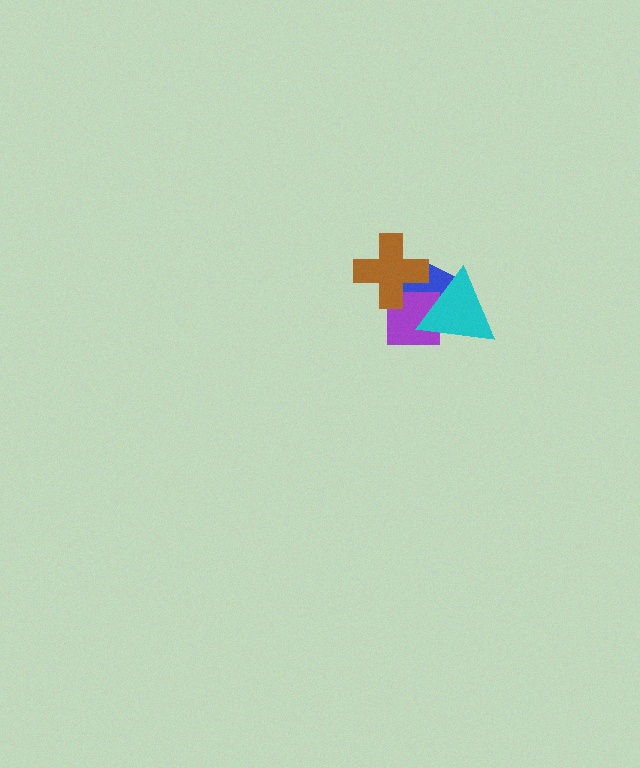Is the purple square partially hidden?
Yes, it is partially covered by another shape.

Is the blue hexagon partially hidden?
Yes, it is partially covered by another shape.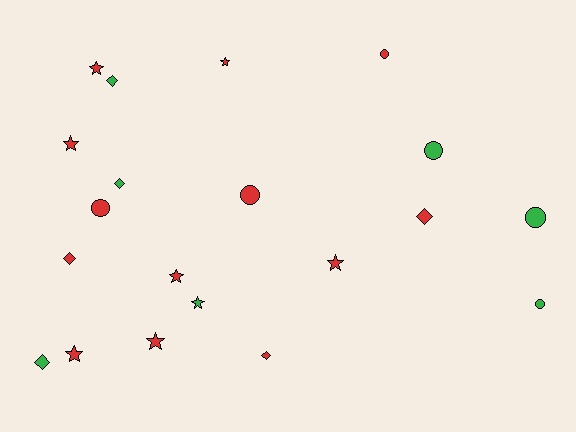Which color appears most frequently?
Red, with 13 objects.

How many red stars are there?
There are 7 red stars.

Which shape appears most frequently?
Star, with 8 objects.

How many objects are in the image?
There are 20 objects.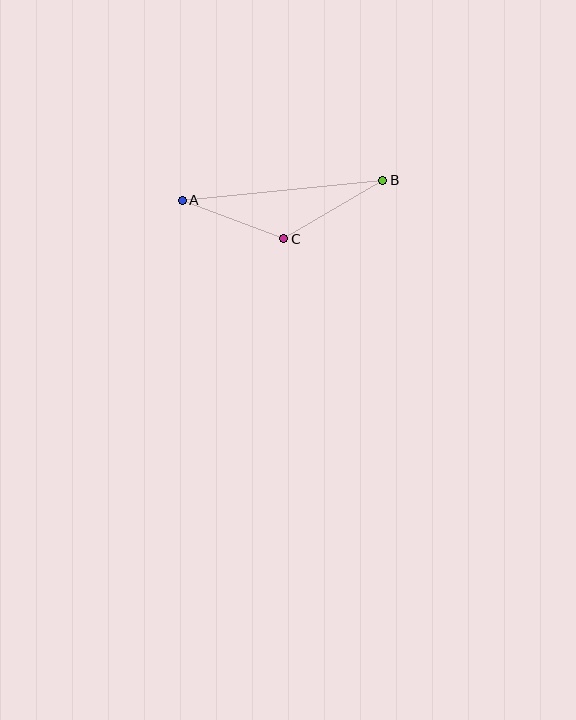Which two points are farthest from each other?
Points A and B are farthest from each other.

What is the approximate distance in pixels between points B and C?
The distance between B and C is approximately 115 pixels.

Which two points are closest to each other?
Points A and C are closest to each other.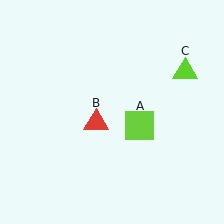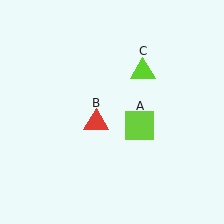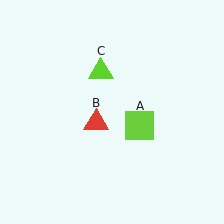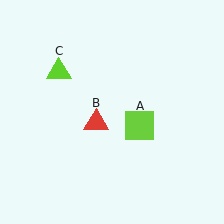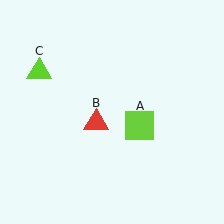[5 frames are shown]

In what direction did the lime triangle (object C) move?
The lime triangle (object C) moved left.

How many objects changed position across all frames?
1 object changed position: lime triangle (object C).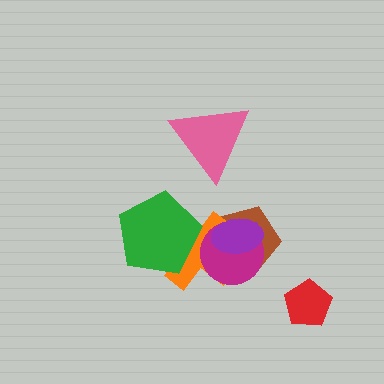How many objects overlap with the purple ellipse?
3 objects overlap with the purple ellipse.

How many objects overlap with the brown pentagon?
3 objects overlap with the brown pentagon.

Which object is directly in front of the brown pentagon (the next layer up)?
The orange cross is directly in front of the brown pentagon.